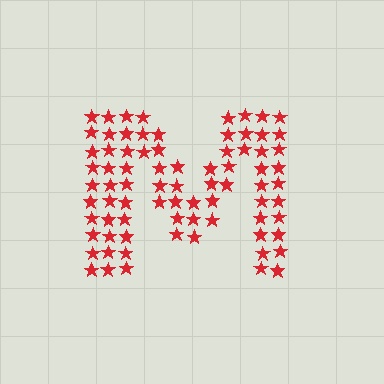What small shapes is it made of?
It is made of small stars.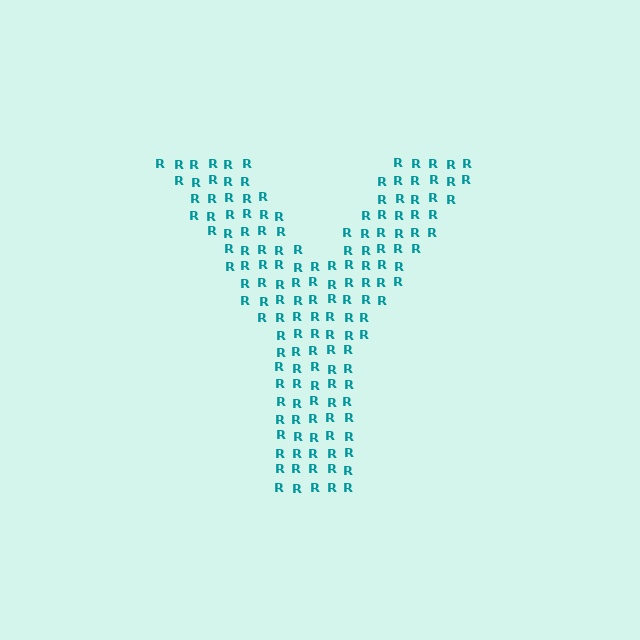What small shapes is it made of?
It is made of small letter R's.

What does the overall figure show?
The overall figure shows the letter Y.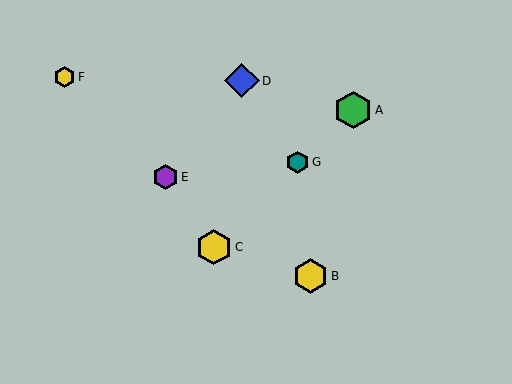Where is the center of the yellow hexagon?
The center of the yellow hexagon is at (214, 247).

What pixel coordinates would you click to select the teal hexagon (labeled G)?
Click at (298, 162) to select the teal hexagon G.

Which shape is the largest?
The green hexagon (labeled A) is the largest.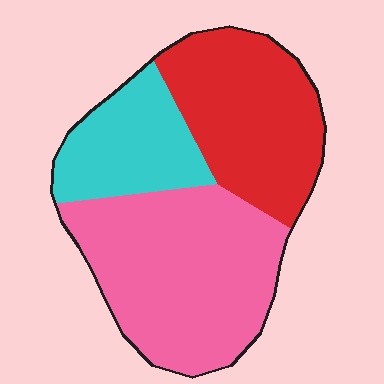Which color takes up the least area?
Cyan, at roughly 20%.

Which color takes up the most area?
Pink, at roughly 45%.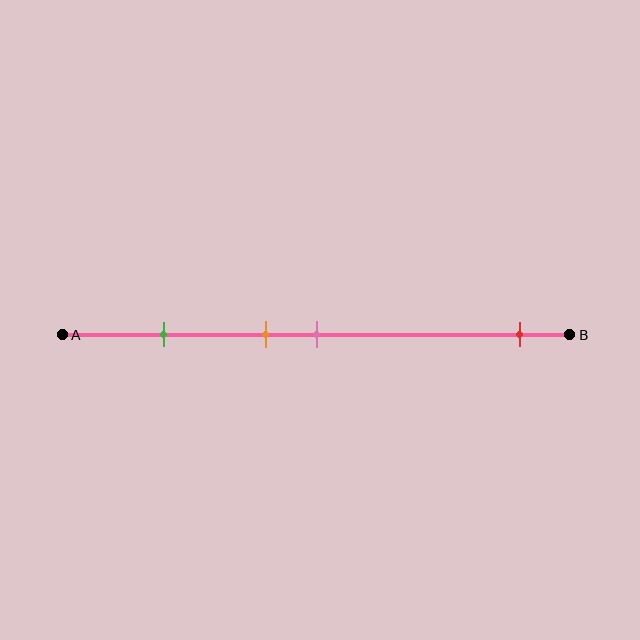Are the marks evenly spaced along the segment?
No, the marks are not evenly spaced.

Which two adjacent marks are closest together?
The orange and pink marks are the closest adjacent pair.